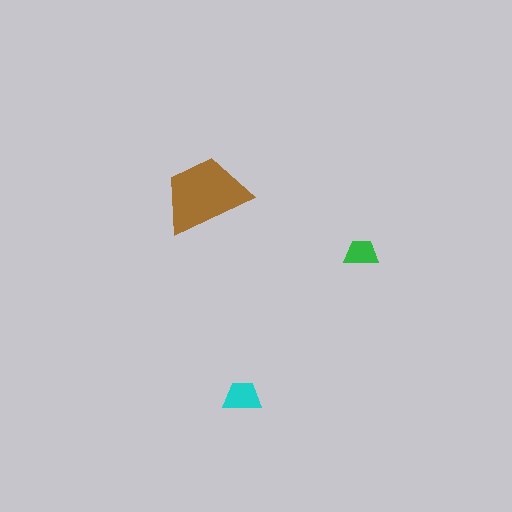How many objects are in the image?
There are 3 objects in the image.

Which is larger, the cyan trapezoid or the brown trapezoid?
The brown one.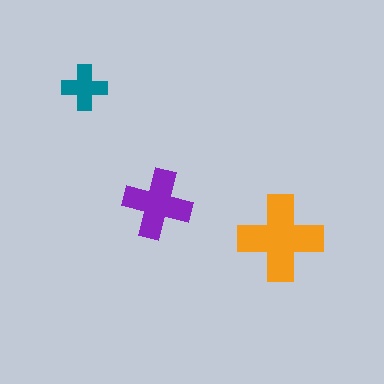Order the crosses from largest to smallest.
the orange one, the purple one, the teal one.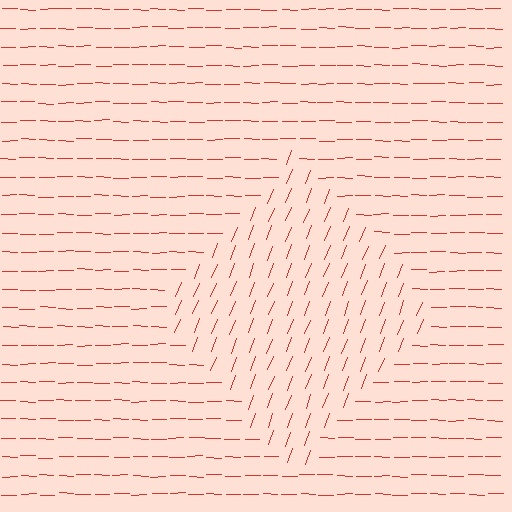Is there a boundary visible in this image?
Yes, there is a texture boundary formed by a change in line orientation.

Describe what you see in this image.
The image is filled with small red line segments. A diamond region in the image has lines oriented differently from the surrounding lines, creating a visible texture boundary.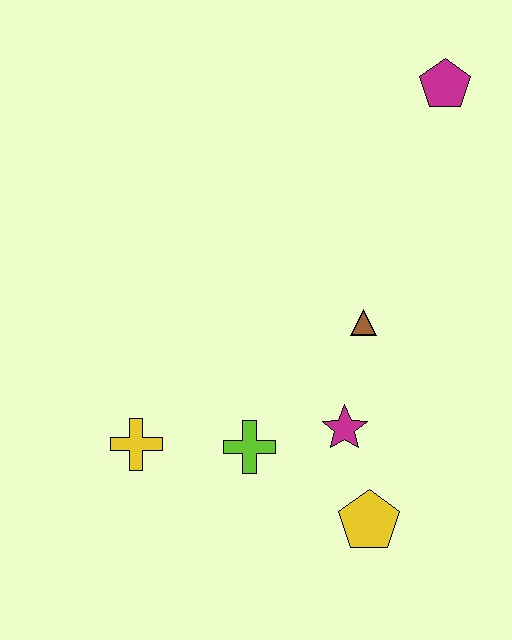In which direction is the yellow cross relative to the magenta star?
The yellow cross is to the left of the magenta star.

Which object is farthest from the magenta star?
The magenta pentagon is farthest from the magenta star.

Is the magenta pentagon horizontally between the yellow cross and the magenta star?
No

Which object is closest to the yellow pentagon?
The magenta star is closest to the yellow pentagon.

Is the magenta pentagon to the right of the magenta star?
Yes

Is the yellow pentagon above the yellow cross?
No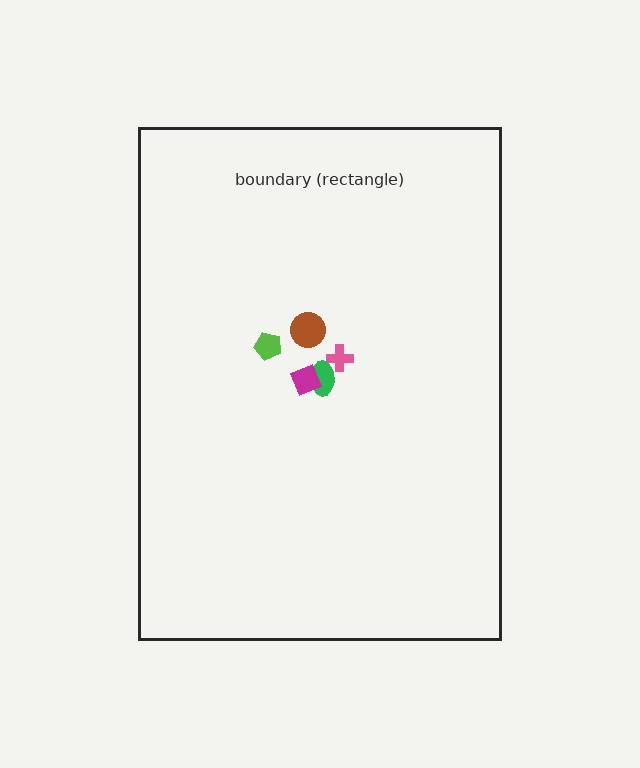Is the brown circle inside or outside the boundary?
Inside.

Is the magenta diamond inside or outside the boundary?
Inside.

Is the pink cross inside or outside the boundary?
Inside.